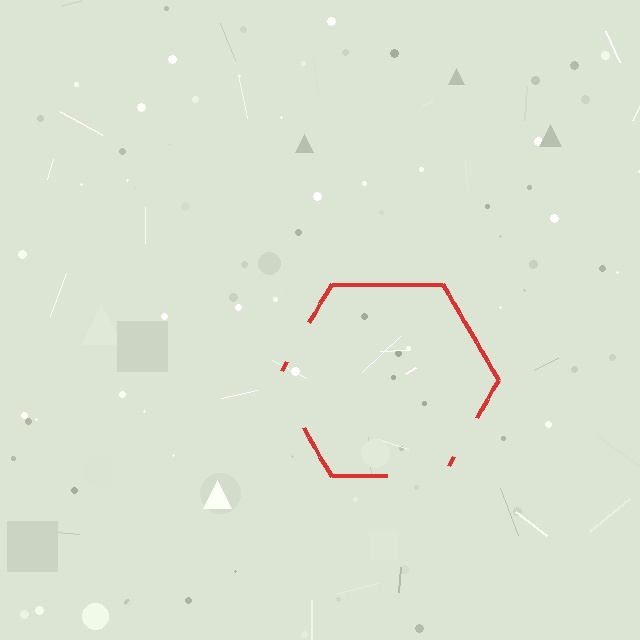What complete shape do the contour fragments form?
The contour fragments form a hexagon.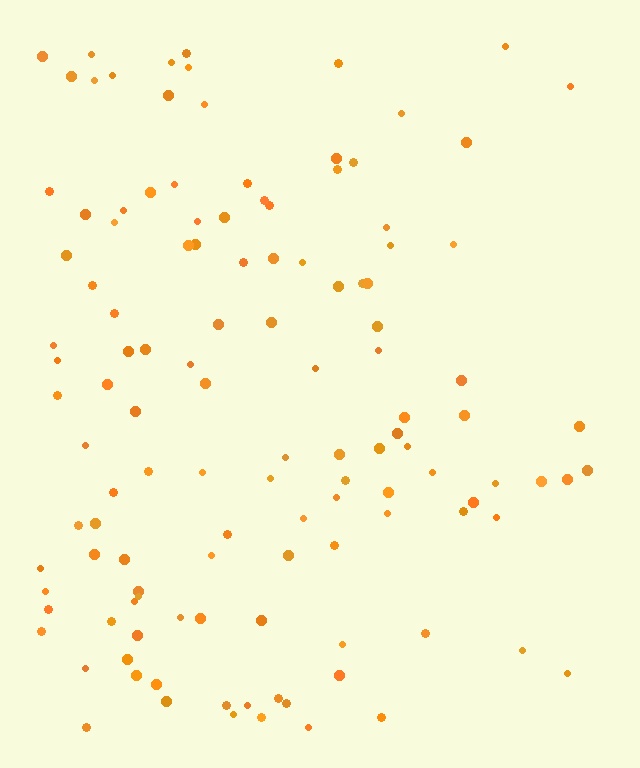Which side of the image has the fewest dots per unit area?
The right.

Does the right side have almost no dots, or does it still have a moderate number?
Still a moderate number, just noticeably fewer than the left.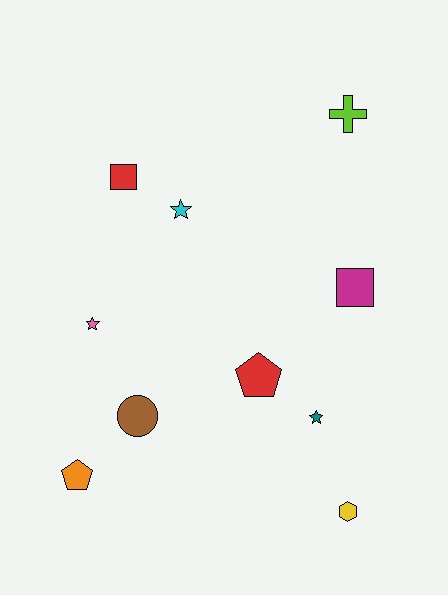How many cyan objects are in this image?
There is 1 cyan object.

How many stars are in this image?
There are 3 stars.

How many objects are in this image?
There are 10 objects.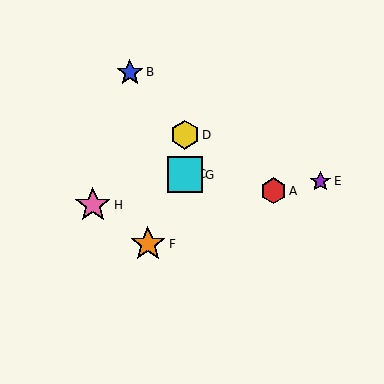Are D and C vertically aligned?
Yes, both are at x≈185.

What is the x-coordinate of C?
Object C is at x≈185.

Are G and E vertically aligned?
No, G is at x≈185 and E is at x≈320.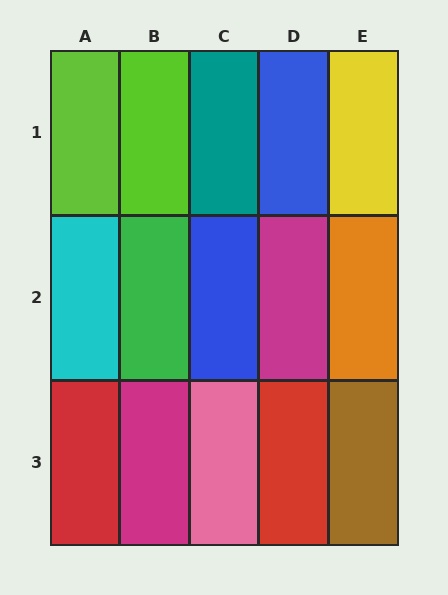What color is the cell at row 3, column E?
Brown.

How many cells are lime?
2 cells are lime.